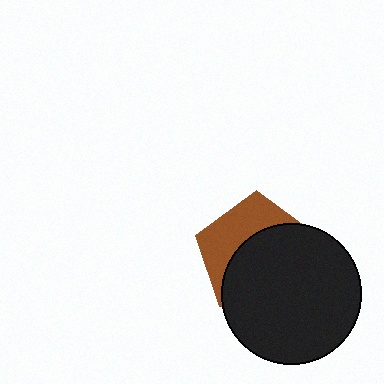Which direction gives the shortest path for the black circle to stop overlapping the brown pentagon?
Moving toward the lower-right gives the shortest separation.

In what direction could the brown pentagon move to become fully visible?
The brown pentagon could move toward the upper-left. That would shift it out from behind the black circle entirely.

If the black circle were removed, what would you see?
You would see the complete brown pentagon.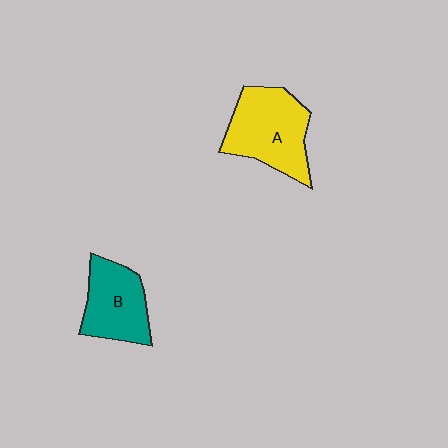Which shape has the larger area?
Shape A (yellow).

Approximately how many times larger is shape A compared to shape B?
Approximately 1.3 times.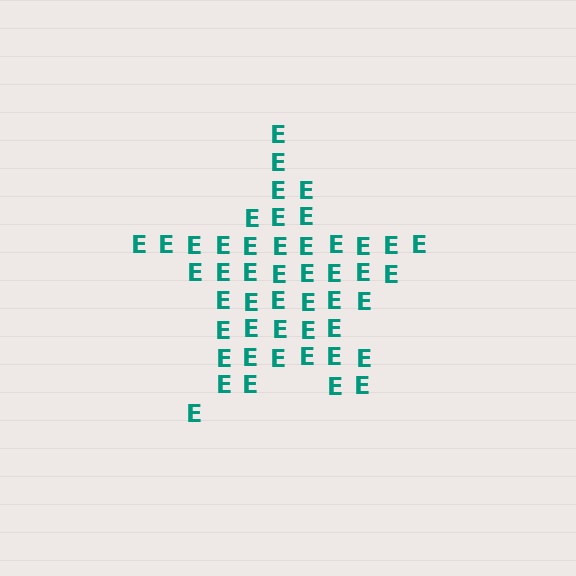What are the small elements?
The small elements are letter E's.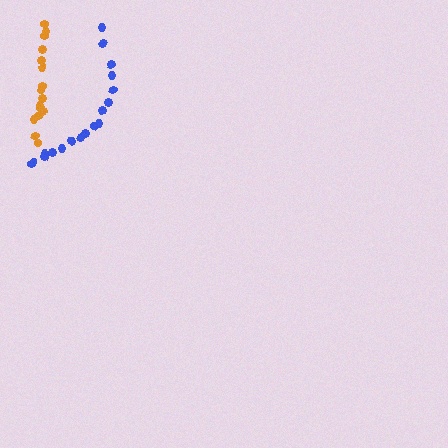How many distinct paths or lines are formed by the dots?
There are 2 distinct paths.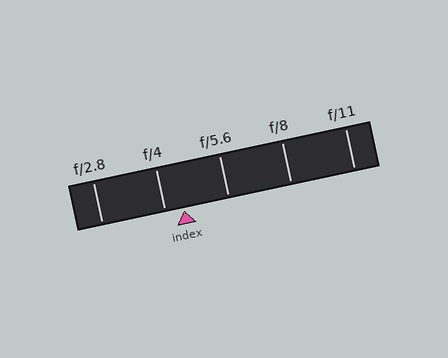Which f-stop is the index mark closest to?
The index mark is closest to f/4.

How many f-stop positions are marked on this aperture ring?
There are 5 f-stop positions marked.